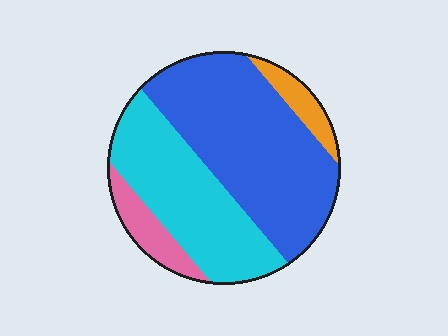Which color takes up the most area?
Blue, at roughly 50%.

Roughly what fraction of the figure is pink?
Pink takes up about one tenth (1/10) of the figure.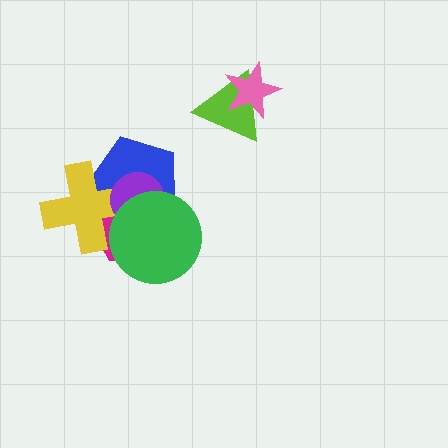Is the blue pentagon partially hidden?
Yes, it is partially covered by another shape.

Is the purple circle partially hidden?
Yes, it is partially covered by another shape.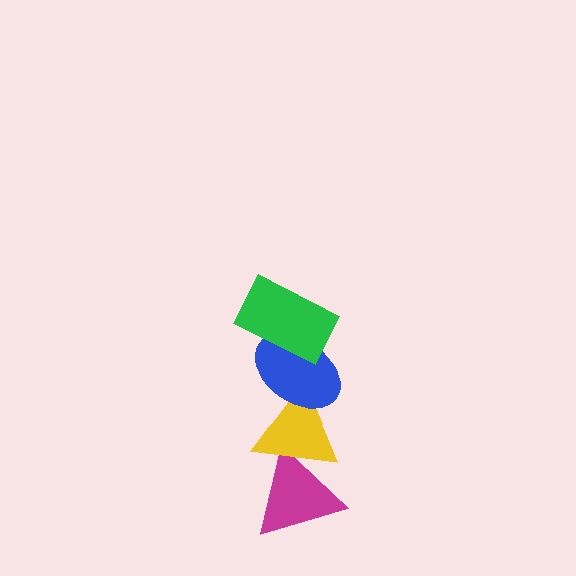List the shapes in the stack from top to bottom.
From top to bottom: the green rectangle, the blue ellipse, the yellow triangle, the magenta triangle.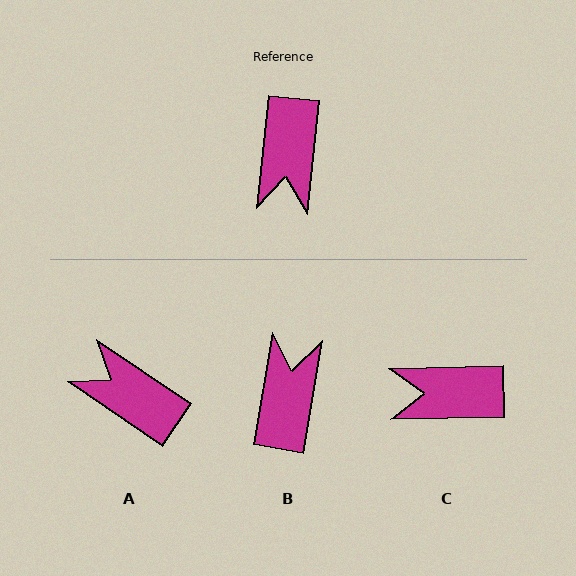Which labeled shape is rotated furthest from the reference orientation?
B, about 177 degrees away.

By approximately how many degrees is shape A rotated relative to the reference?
Approximately 118 degrees clockwise.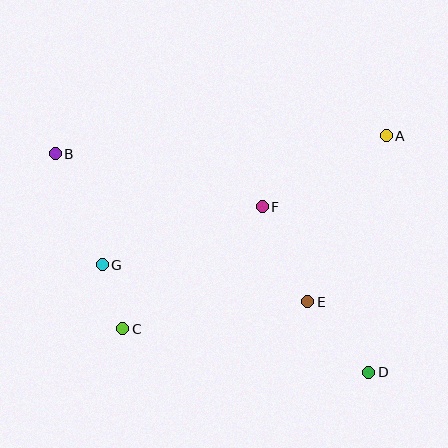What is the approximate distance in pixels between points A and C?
The distance between A and C is approximately 327 pixels.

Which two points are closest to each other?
Points C and G are closest to each other.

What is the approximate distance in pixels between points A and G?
The distance between A and G is approximately 312 pixels.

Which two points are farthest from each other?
Points B and D are farthest from each other.